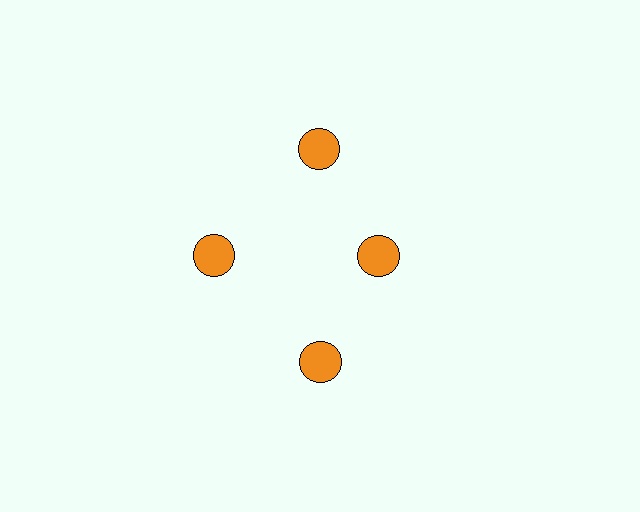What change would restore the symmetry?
The symmetry would be restored by moving it outward, back onto the ring so that all 4 circles sit at equal angles and equal distance from the center.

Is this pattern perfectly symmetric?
No. The 4 orange circles are arranged in a ring, but one element near the 3 o'clock position is pulled inward toward the center, breaking the 4-fold rotational symmetry.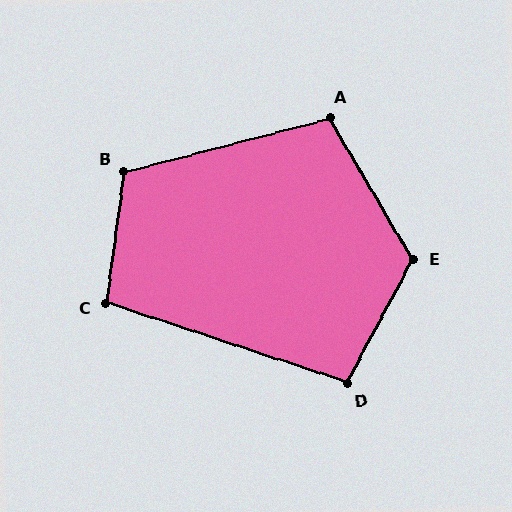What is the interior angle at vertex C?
Approximately 101 degrees (obtuse).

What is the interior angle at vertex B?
Approximately 112 degrees (obtuse).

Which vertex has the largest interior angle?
E, at approximately 122 degrees.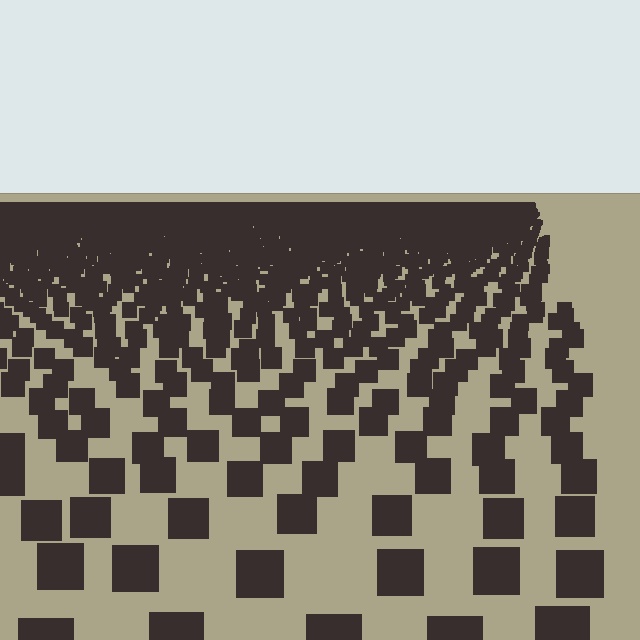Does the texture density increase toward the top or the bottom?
Density increases toward the top.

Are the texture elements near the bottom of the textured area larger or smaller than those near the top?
Larger. Near the bottom, elements are closer to the viewer and appear at a bigger on-screen size.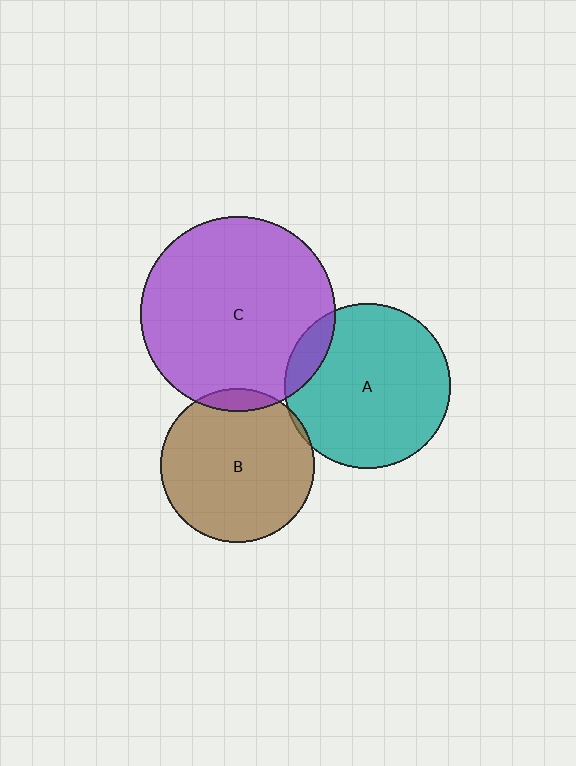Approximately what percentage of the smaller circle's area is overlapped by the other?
Approximately 10%.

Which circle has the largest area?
Circle C (purple).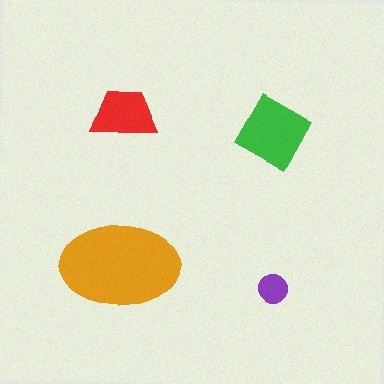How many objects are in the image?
There are 4 objects in the image.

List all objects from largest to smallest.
The orange ellipse, the green diamond, the red trapezoid, the purple circle.